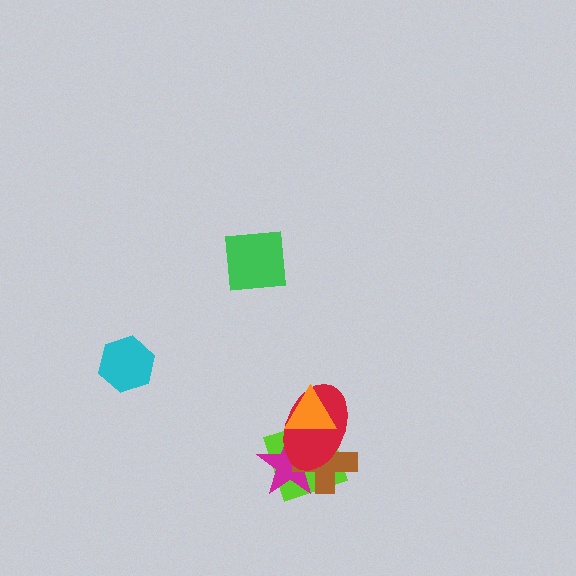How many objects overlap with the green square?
0 objects overlap with the green square.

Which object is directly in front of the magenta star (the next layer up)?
The brown cross is directly in front of the magenta star.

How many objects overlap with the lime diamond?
4 objects overlap with the lime diamond.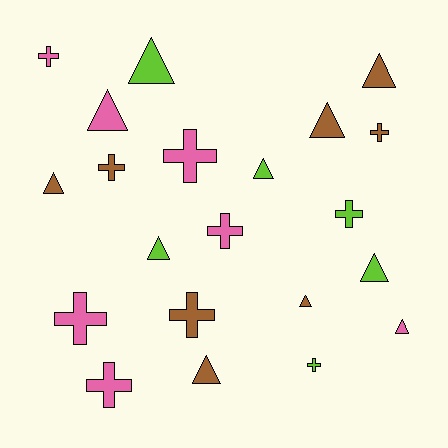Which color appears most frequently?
Brown, with 8 objects.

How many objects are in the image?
There are 21 objects.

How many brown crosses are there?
There are 3 brown crosses.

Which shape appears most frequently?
Triangle, with 11 objects.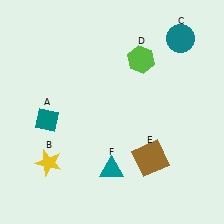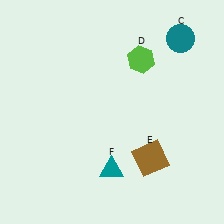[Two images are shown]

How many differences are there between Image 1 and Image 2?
There are 2 differences between the two images.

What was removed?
The yellow star (B), the teal diamond (A) were removed in Image 2.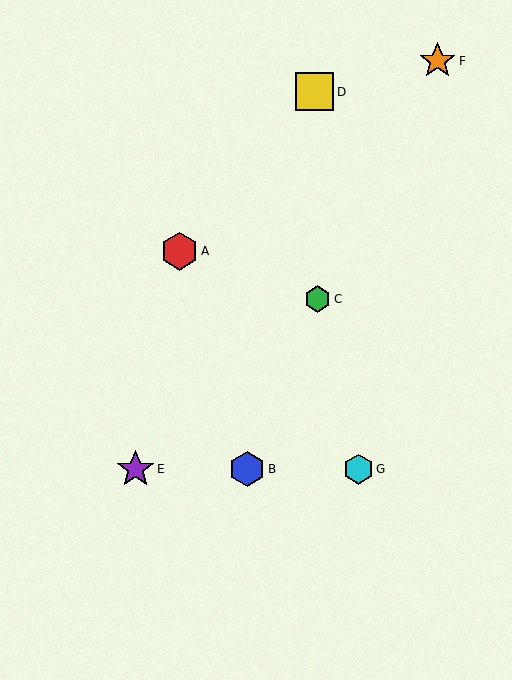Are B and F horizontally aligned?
No, B is at y≈469 and F is at y≈61.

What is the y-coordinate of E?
Object E is at y≈469.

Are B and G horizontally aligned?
Yes, both are at y≈469.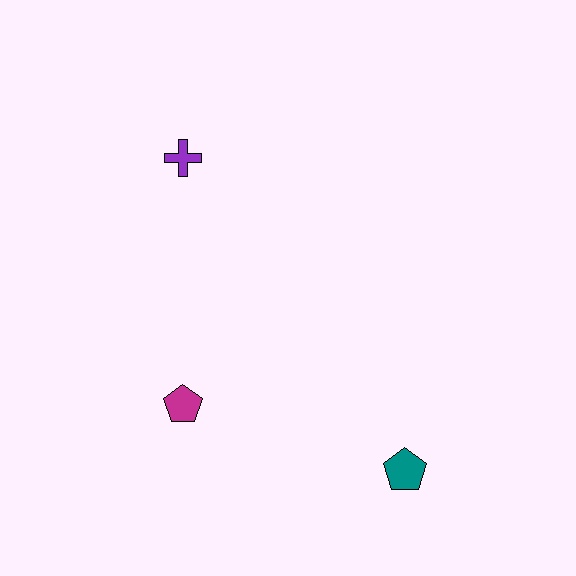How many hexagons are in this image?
There are no hexagons.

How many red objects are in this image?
There are no red objects.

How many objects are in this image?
There are 3 objects.